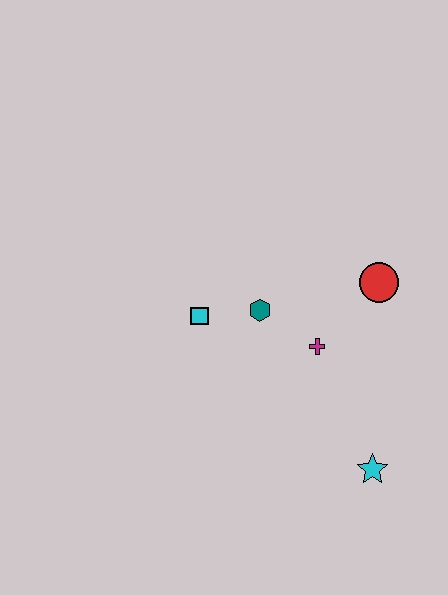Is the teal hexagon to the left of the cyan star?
Yes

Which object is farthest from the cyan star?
The cyan square is farthest from the cyan star.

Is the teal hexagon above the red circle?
No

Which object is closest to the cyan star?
The magenta cross is closest to the cyan star.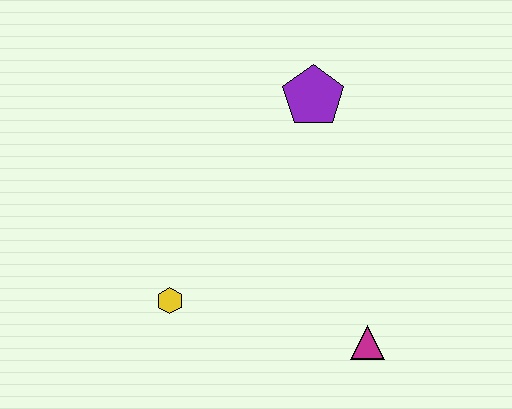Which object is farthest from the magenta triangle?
The purple pentagon is farthest from the magenta triangle.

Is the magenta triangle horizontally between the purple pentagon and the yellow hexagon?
No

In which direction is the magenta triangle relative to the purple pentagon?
The magenta triangle is below the purple pentagon.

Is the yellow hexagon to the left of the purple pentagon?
Yes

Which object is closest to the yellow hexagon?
The magenta triangle is closest to the yellow hexagon.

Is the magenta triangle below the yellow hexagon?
Yes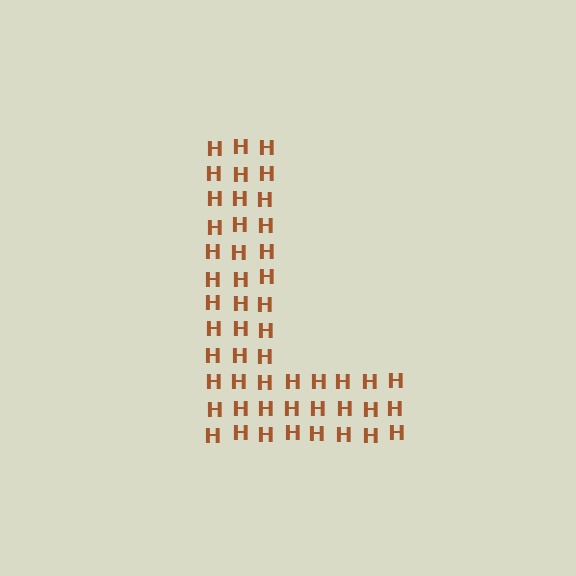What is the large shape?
The large shape is the letter L.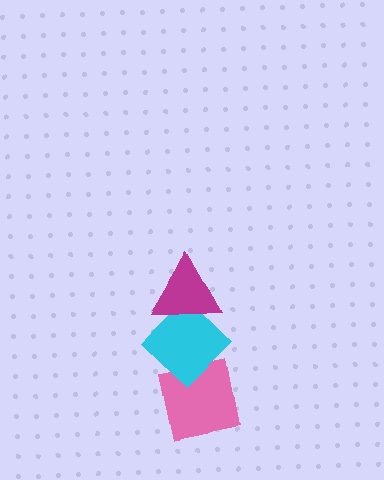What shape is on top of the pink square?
The cyan diamond is on top of the pink square.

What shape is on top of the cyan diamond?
The magenta triangle is on top of the cyan diamond.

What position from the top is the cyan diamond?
The cyan diamond is 2nd from the top.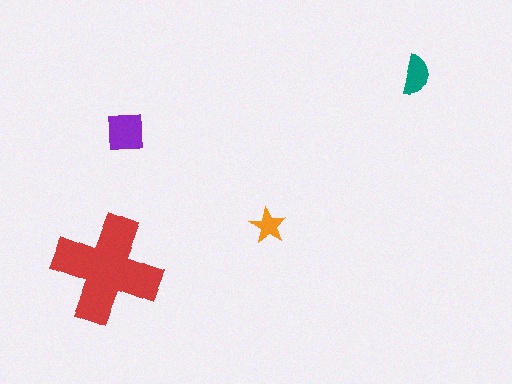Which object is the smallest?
The orange star.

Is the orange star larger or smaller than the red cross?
Smaller.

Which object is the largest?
The red cross.